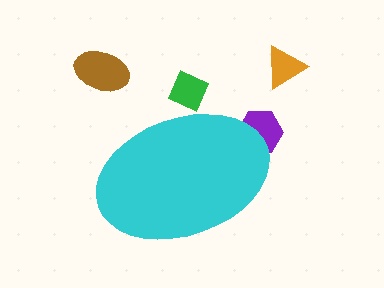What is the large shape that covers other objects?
A cyan ellipse.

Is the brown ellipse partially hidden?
No, the brown ellipse is fully visible.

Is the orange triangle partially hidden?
No, the orange triangle is fully visible.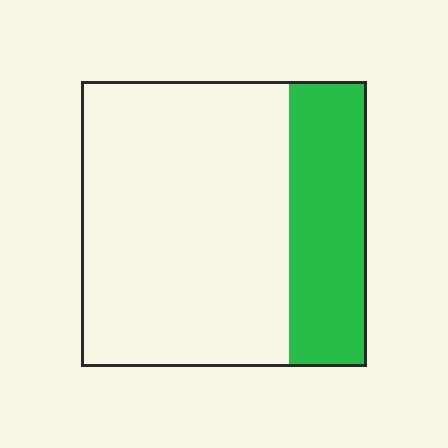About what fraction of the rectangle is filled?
About one quarter (1/4).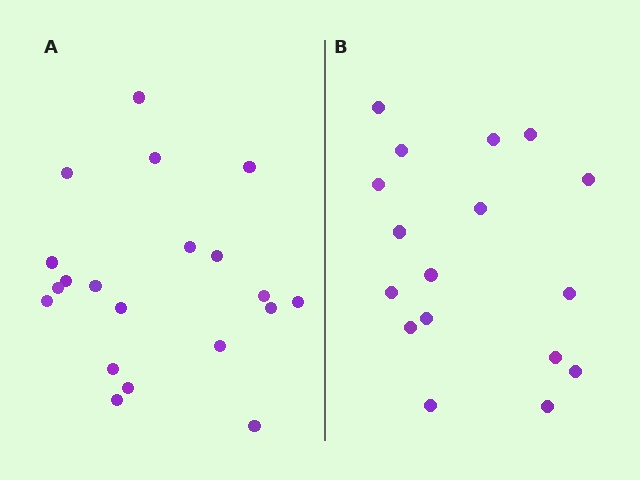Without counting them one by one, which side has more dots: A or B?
Region A (the left region) has more dots.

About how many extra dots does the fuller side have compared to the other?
Region A has just a few more — roughly 2 or 3 more dots than region B.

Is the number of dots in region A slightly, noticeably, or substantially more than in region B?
Region A has only slightly more — the two regions are fairly close. The ratio is roughly 1.2 to 1.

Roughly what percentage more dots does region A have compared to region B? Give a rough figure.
About 20% more.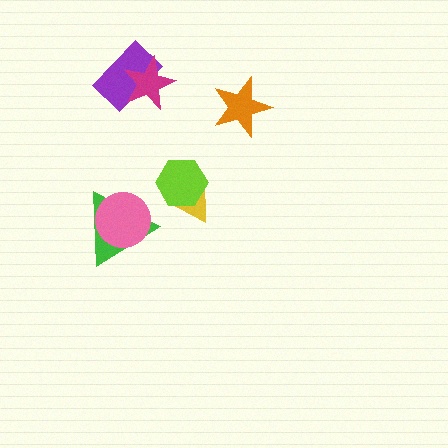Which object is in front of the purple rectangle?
The magenta star is in front of the purple rectangle.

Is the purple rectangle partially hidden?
Yes, it is partially covered by another shape.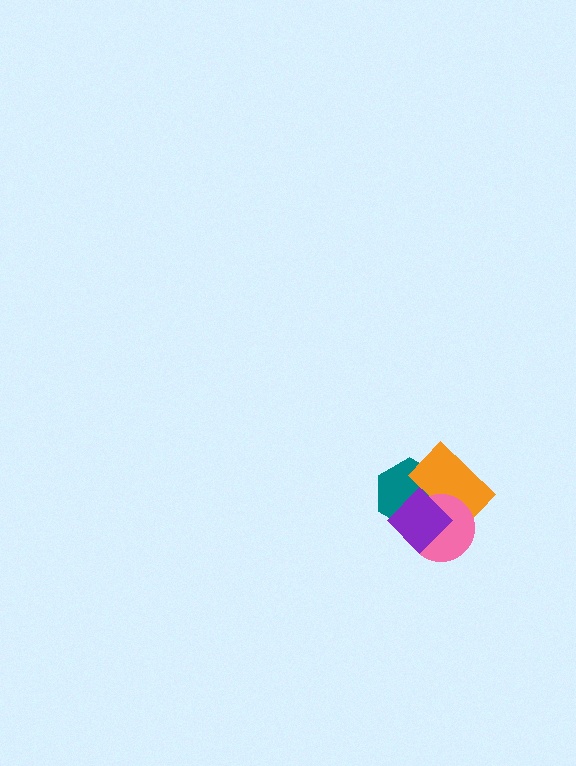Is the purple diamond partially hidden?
No, no other shape covers it.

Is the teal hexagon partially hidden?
Yes, it is partially covered by another shape.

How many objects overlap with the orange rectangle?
4 objects overlap with the orange rectangle.